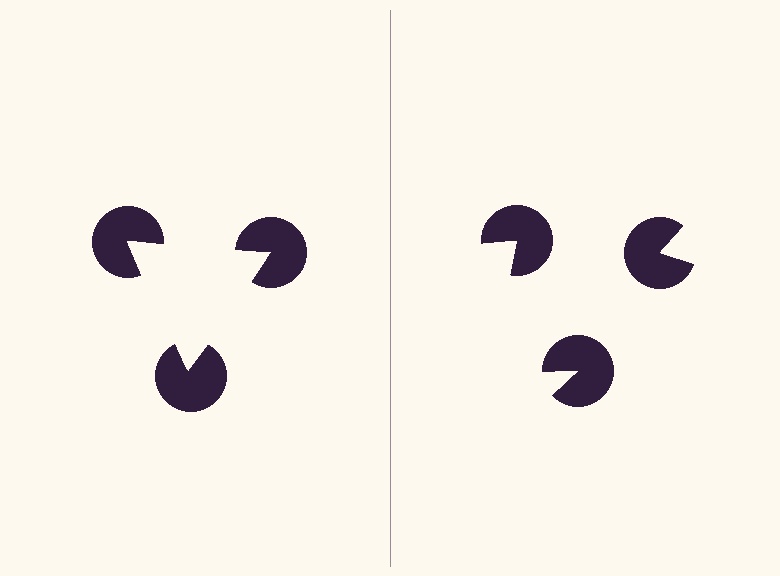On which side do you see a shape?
An illusory triangle appears on the left side. On the right side the wedge cuts are rotated, so no coherent shape forms.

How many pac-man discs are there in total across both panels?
6 — 3 on each side.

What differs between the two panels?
The pac-man discs are positioned identically on both sides; only the wedge orientations differ. On the left they align to a triangle; on the right they are misaligned.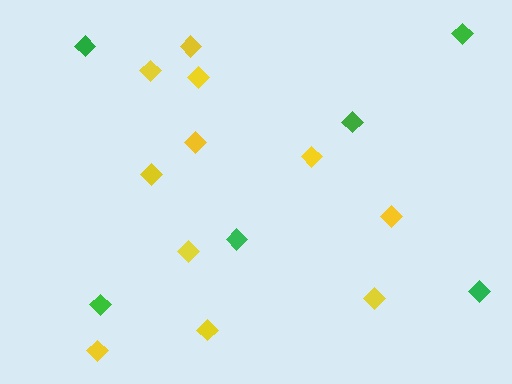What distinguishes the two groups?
There are 2 groups: one group of yellow diamonds (11) and one group of green diamonds (6).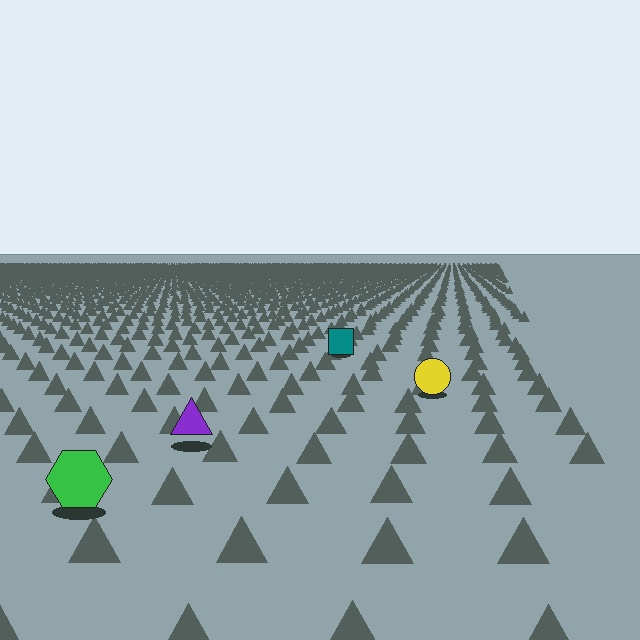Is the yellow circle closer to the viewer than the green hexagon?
No. The green hexagon is closer — you can tell from the texture gradient: the ground texture is coarser near it.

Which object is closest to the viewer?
The green hexagon is closest. The texture marks near it are larger and more spread out.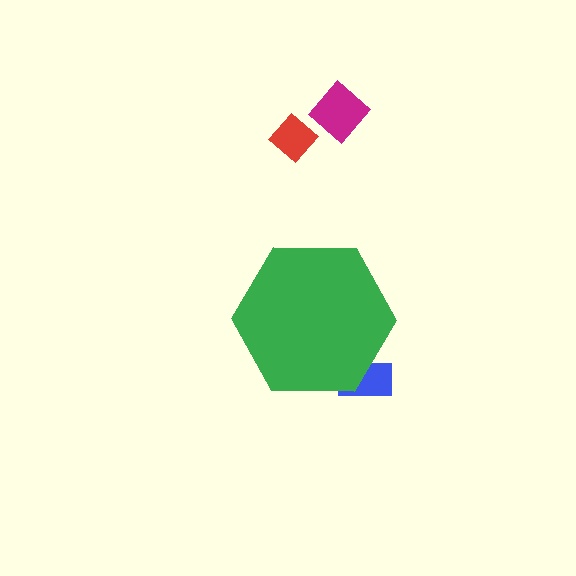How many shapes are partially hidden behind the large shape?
1 shape is partially hidden.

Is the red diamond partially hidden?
No, the red diamond is fully visible.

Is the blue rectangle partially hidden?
Yes, the blue rectangle is partially hidden behind the green hexagon.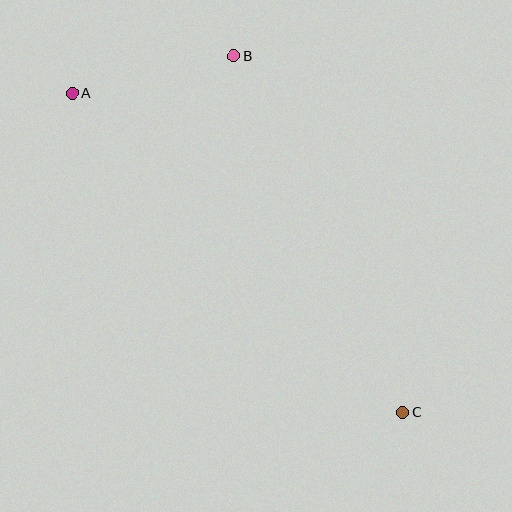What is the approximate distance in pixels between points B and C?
The distance between B and C is approximately 395 pixels.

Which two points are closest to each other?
Points A and B are closest to each other.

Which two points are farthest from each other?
Points A and C are farthest from each other.